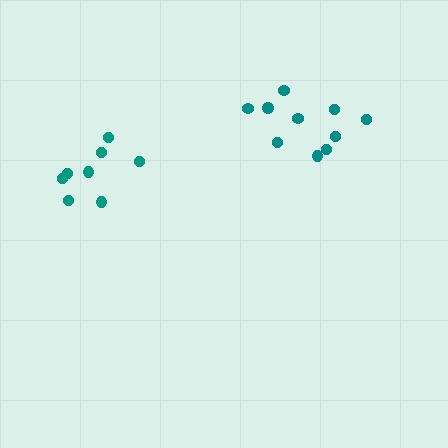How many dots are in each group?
Group 1: 10 dots, Group 2: 8 dots (18 total).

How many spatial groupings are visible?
There are 2 spatial groupings.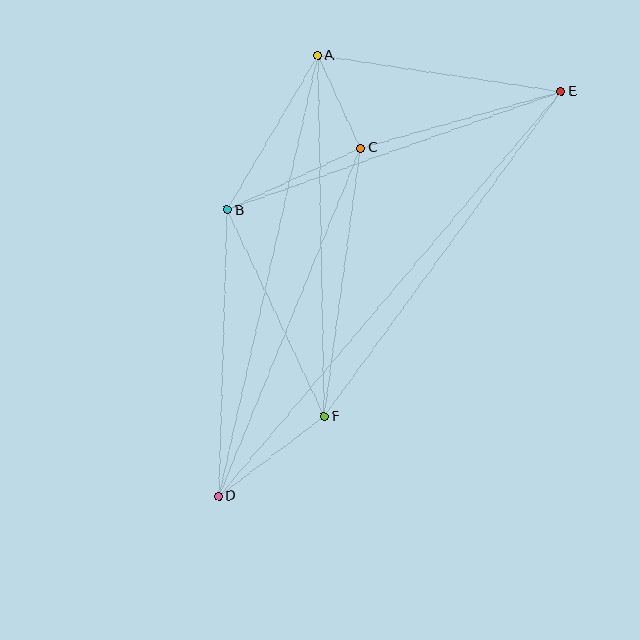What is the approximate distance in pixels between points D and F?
The distance between D and F is approximately 132 pixels.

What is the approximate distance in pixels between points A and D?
The distance between A and D is approximately 451 pixels.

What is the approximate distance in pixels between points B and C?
The distance between B and C is approximately 147 pixels.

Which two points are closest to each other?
Points A and C are closest to each other.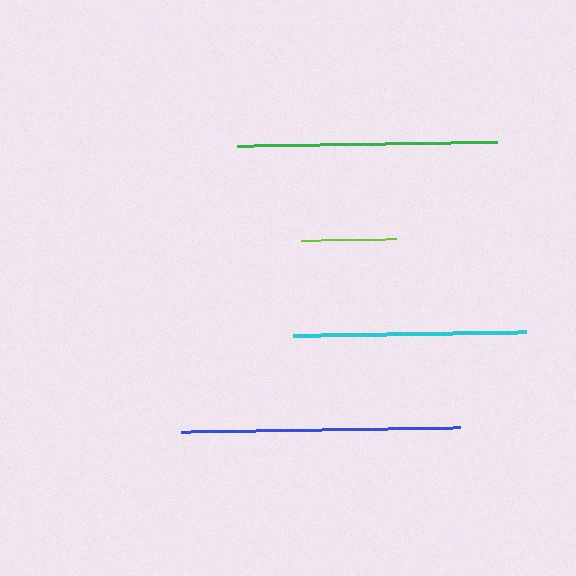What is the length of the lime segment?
The lime segment is approximately 95 pixels long.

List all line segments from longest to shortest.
From longest to shortest: blue, green, cyan, lime.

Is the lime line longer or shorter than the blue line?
The blue line is longer than the lime line.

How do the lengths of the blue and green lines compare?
The blue and green lines are approximately the same length.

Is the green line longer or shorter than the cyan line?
The green line is longer than the cyan line.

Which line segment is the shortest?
The lime line is the shortest at approximately 95 pixels.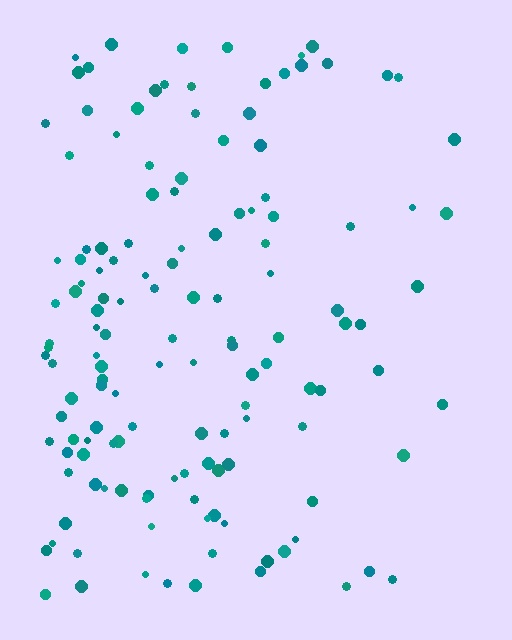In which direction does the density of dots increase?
From right to left, with the left side densest.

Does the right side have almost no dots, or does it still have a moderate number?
Still a moderate number, just noticeably fewer than the left.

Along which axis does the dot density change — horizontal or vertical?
Horizontal.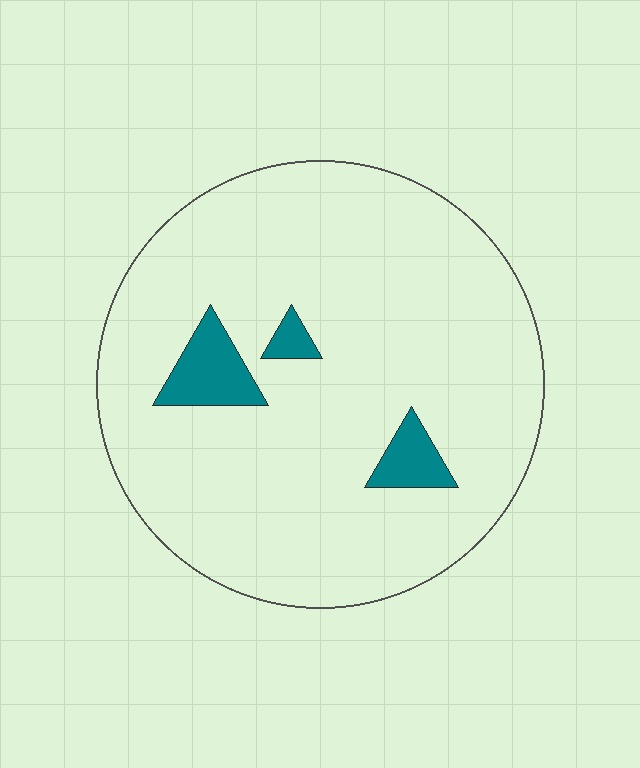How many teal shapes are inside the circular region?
3.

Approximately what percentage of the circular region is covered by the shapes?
Approximately 5%.